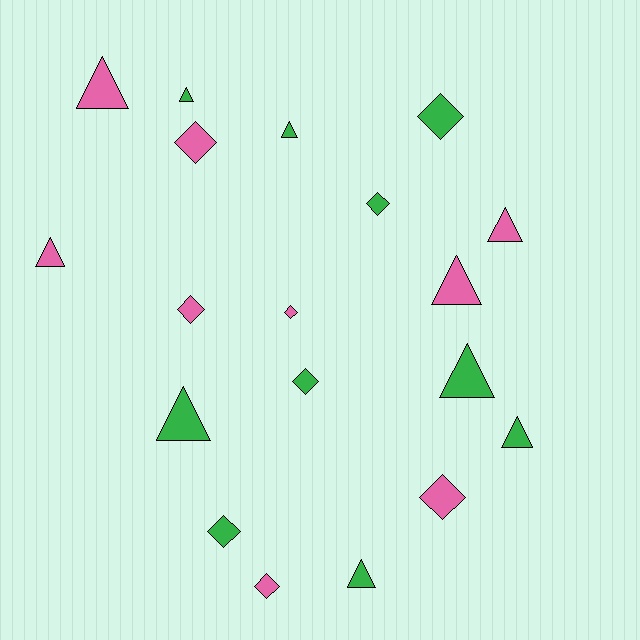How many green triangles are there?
There are 6 green triangles.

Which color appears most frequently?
Green, with 10 objects.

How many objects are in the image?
There are 19 objects.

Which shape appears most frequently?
Triangle, with 10 objects.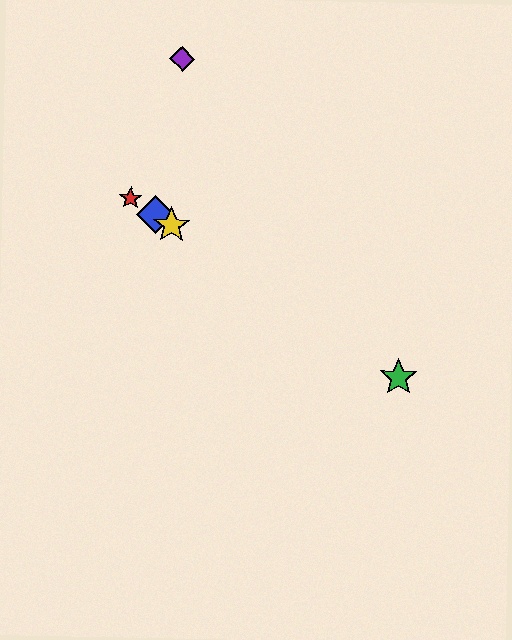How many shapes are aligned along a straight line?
4 shapes (the red star, the blue diamond, the green star, the yellow star) are aligned along a straight line.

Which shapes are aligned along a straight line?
The red star, the blue diamond, the green star, the yellow star are aligned along a straight line.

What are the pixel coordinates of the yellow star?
The yellow star is at (171, 225).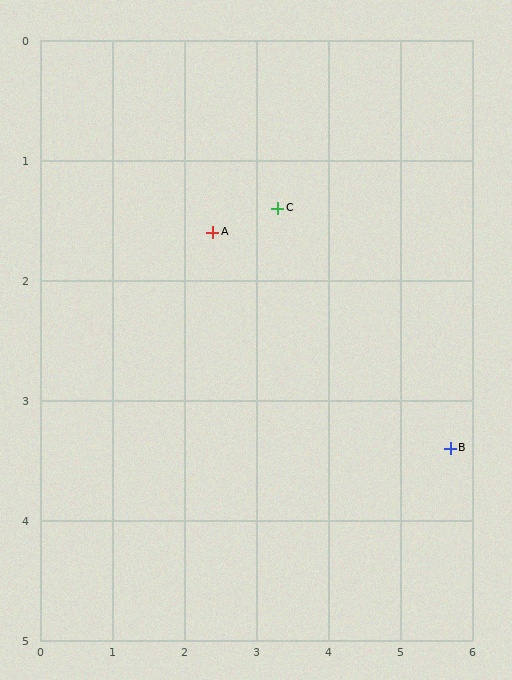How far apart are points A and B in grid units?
Points A and B are about 3.8 grid units apart.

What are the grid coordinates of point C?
Point C is at approximately (3.3, 1.4).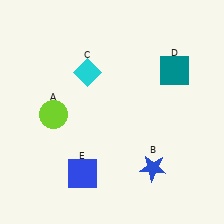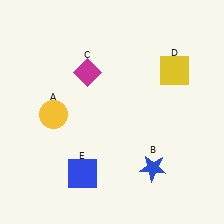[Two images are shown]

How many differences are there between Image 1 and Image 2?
There are 3 differences between the two images.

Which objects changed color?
A changed from lime to yellow. C changed from cyan to magenta. D changed from teal to yellow.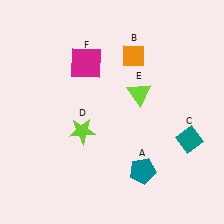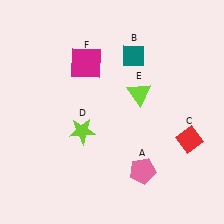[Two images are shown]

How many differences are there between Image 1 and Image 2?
There are 3 differences between the two images.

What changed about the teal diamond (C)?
In Image 1, C is teal. In Image 2, it changed to red.